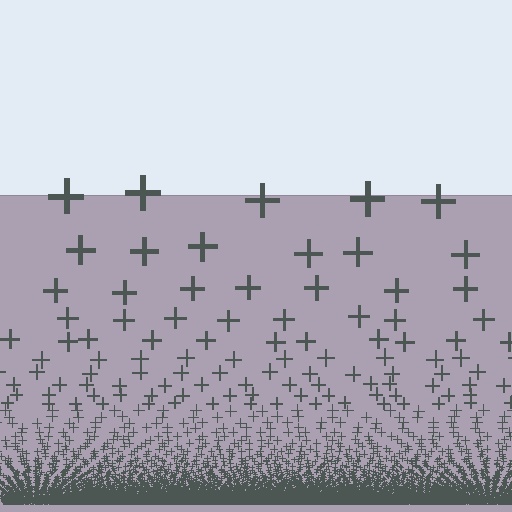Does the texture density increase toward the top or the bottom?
Density increases toward the bottom.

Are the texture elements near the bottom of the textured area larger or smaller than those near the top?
Smaller. The gradient is inverted — elements near the bottom are smaller and denser.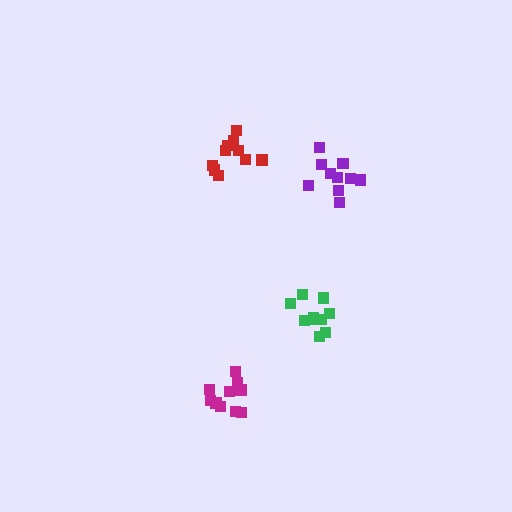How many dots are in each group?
Group 1: 10 dots, Group 2: 10 dots, Group 3: 10 dots, Group 4: 10 dots (40 total).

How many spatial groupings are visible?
There are 4 spatial groupings.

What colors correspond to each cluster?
The clusters are colored: red, purple, magenta, green.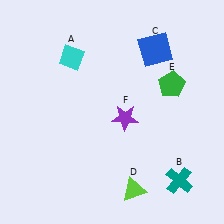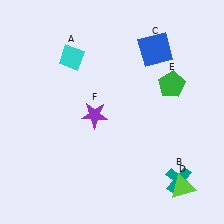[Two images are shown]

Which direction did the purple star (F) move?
The purple star (F) moved left.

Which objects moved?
The objects that moved are: the lime triangle (D), the purple star (F).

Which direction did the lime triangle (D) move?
The lime triangle (D) moved right.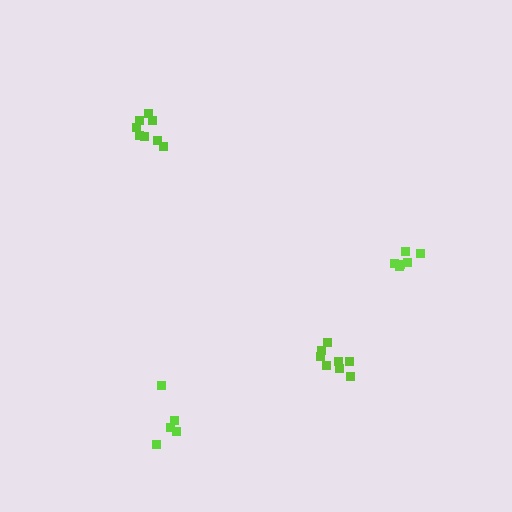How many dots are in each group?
Group 1: 5 dots, Group 2: 8 dots, Group 3: 6 dots, Group 4: 8 dots (27 total).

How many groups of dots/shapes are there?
There are 4 groups.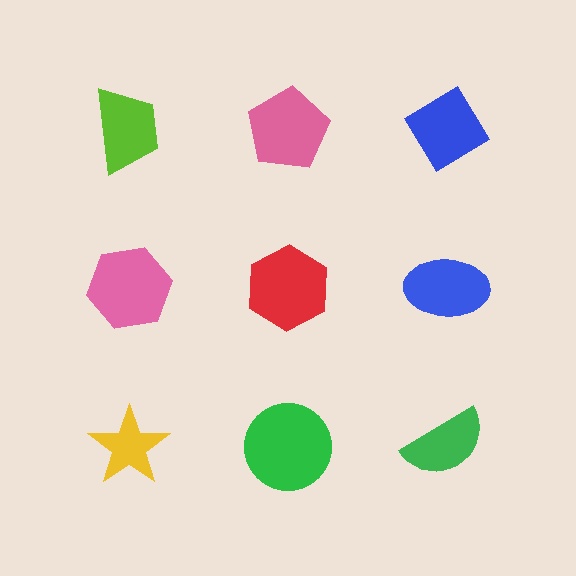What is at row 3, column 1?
A yellow star.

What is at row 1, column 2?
A pink pentagon.